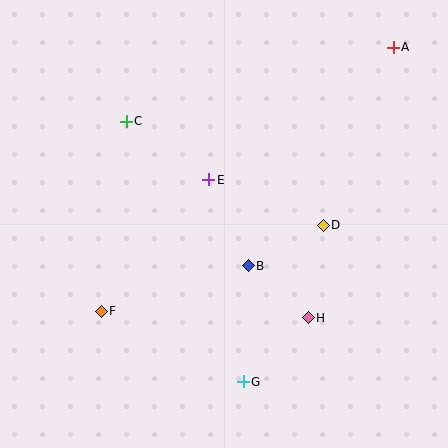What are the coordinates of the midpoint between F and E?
The midpoint between F and E is at (155, 246).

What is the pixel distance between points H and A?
The distance between H and A is 284 pixels.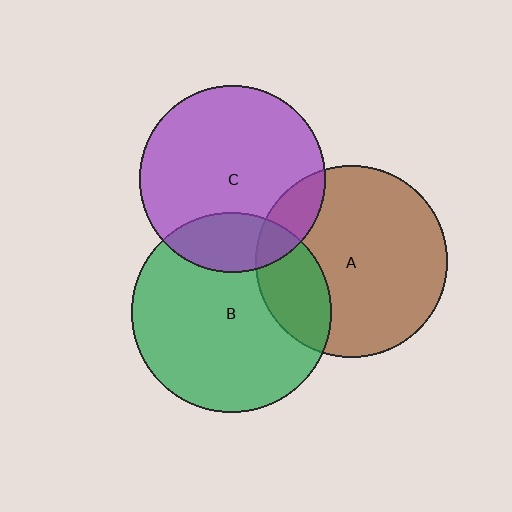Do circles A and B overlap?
Yes.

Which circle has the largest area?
Circle B (green).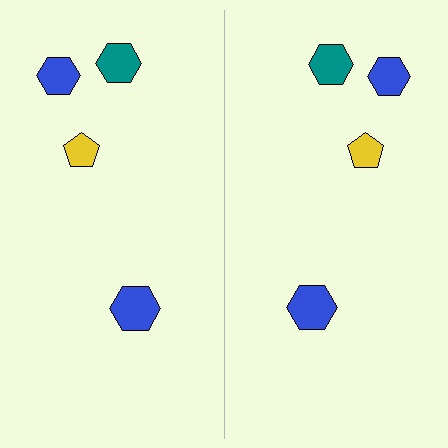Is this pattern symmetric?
Yes, this pattern has bilateral (reflection) symmetry.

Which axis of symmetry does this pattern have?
The pattern has a vertical axis of symmetry running through the center of the image.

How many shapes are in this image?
There are 8 shapes in this image.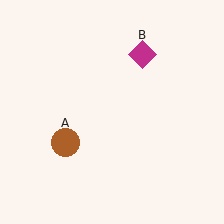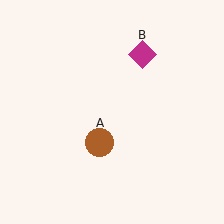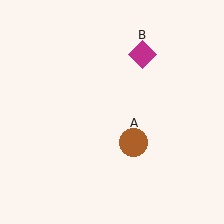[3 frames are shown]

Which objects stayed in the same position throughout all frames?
Magenta diamond (object B) remained stationary.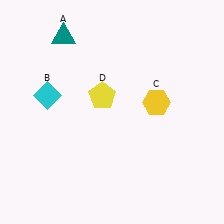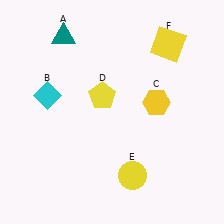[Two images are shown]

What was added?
A yellow circle (E), a yellow square (F) were added in Image 2.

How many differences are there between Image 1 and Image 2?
There are 2 differences between the two images.